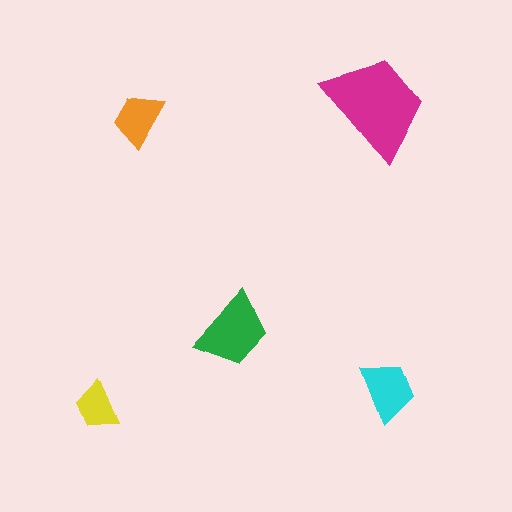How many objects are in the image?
There are 5 objects in the image.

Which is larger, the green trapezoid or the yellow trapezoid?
The green one.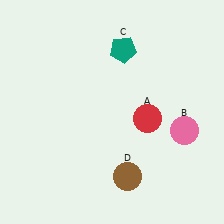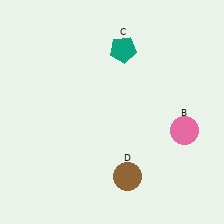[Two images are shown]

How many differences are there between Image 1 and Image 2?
There is 1 difference between the two images.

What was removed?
The red circle (A) was removed in Image 2.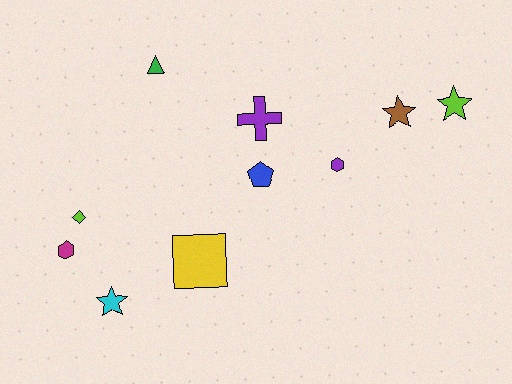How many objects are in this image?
There are 10 objects.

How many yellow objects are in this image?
There is 1 yellow object.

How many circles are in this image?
There are no circles.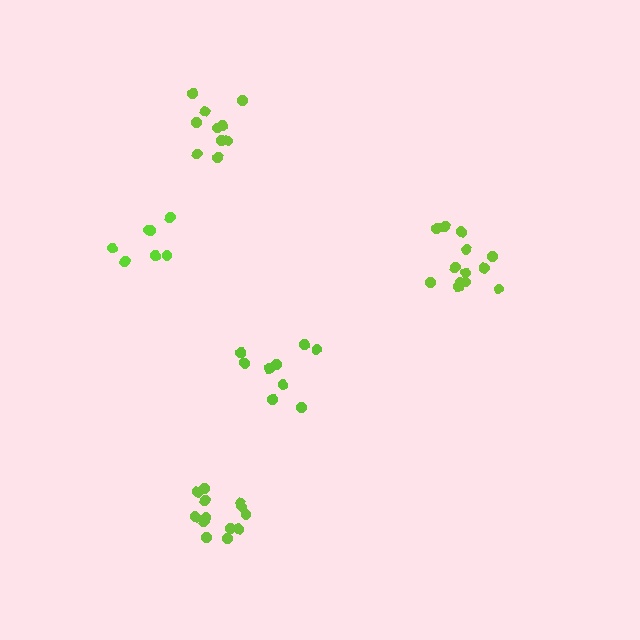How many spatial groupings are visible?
There are 5 spatial groupings.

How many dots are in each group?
Group 1: 7 dots, Group 2: 13 dots, Group 3: 13 dots, Group 4: 9 dots, Group 5: 10 dots (52 total).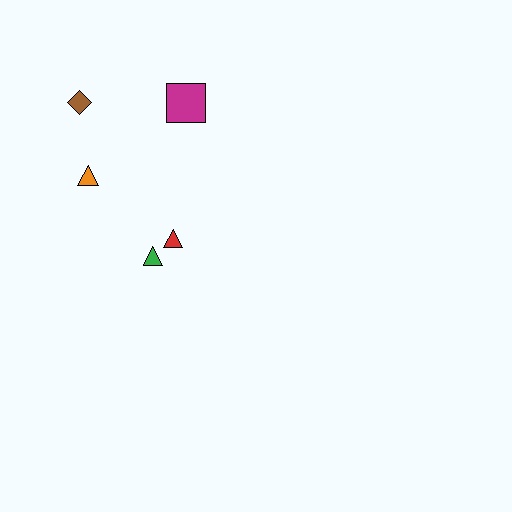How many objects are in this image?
There are 5 objects.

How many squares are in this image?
There is 1 square.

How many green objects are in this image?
There is 1 green object.